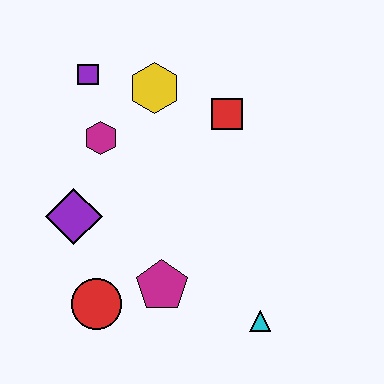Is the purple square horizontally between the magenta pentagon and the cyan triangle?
No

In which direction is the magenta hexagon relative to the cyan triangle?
The magenta hexagon is above the cyan triangle.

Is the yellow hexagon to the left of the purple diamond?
No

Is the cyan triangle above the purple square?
No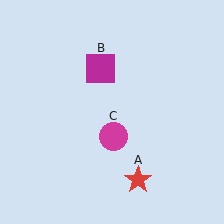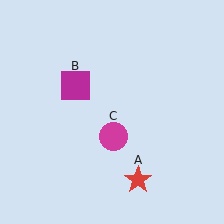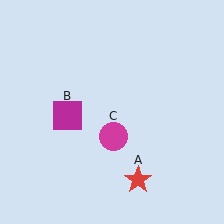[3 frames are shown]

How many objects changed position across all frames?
1 object changed position: magenta square (object B).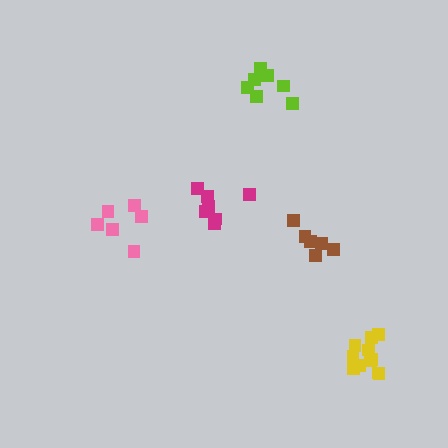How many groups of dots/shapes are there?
There are 5 groups.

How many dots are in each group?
Group 1: 7 dots, Group 2: 7 dots, Group 3: 6 dots, Group 4: 6 dots, Group 5: 11 dots (37 total).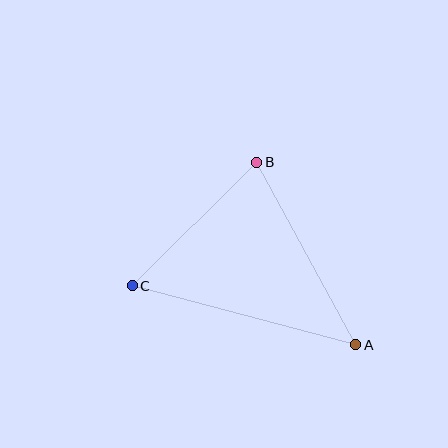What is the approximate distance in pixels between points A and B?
The distance between A and B is approximately 208 pixels.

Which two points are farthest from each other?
Points A and C are farthest from each other.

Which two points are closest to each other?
Points B and C are closest to each other.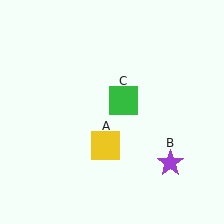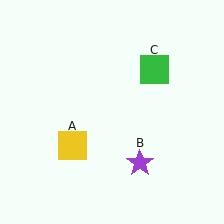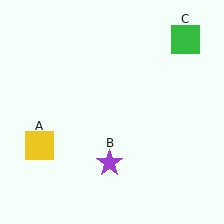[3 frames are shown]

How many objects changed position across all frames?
3 objects changed position: yellow square (object A), purple star (object B), green square (object C).